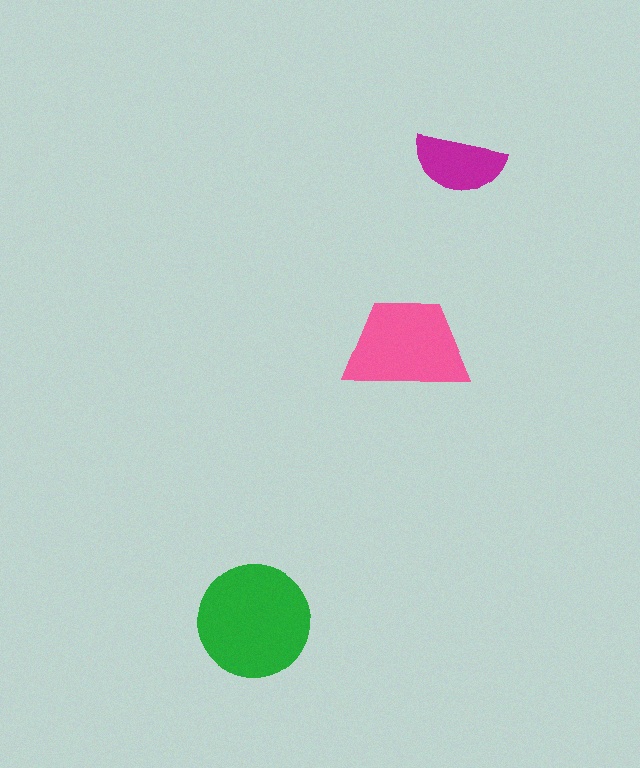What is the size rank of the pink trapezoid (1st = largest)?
2nd.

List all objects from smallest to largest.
The magenta semicircle, the pink trapezoid, the green circle.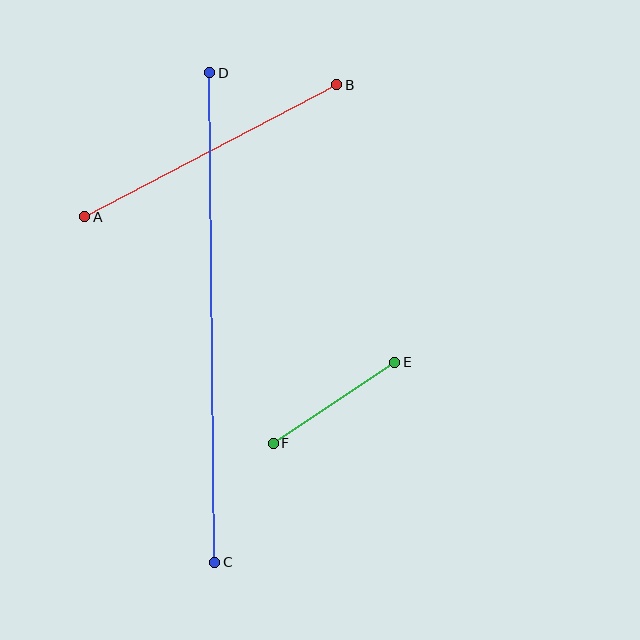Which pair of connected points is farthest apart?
Points C and D are farthest apart.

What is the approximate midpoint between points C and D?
The midpoint is at approximately (212, 317) pixels.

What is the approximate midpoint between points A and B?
The midpoint is at approximately (211, 151) pixels.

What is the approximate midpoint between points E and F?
The midpoint is at approximately (334, 403) pixels.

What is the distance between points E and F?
The distance is approximately 146 pixels.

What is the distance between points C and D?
The distance is approximately 490 pixels.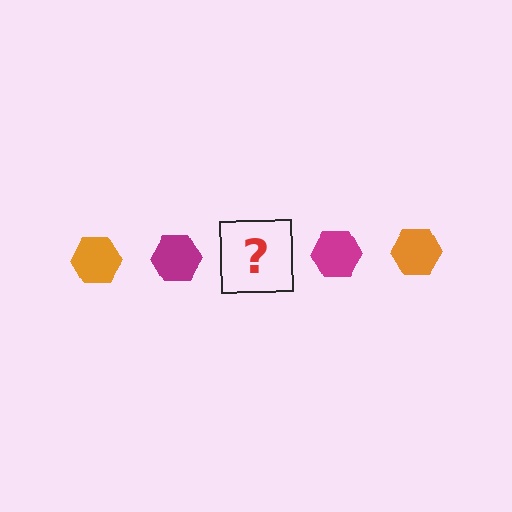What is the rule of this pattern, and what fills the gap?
The rule is that the pattern cycles through orange, magenta hexagons. The gap should be filled with an orange hexagon.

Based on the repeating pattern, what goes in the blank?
The blank should be an orange hexagon.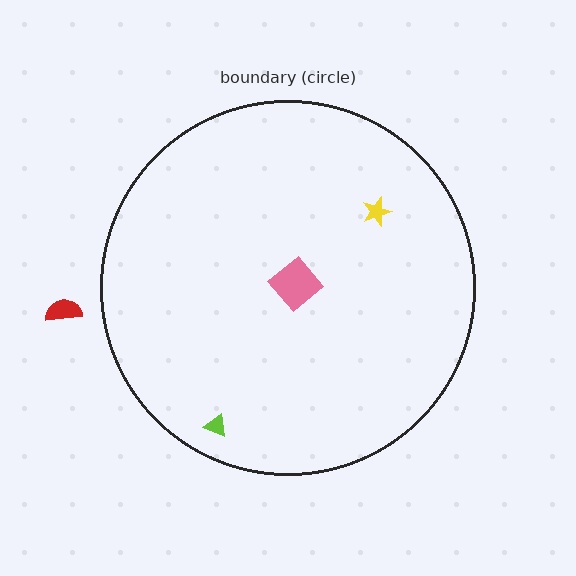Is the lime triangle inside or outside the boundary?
Inside.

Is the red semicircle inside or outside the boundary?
Outside.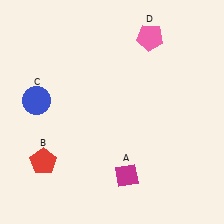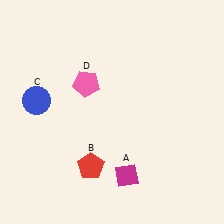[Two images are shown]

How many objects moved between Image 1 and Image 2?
2 objects moved between the two images.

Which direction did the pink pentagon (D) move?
The pink pentagon (D) moved left.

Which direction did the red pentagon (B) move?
The red pentagon (B) moved right.